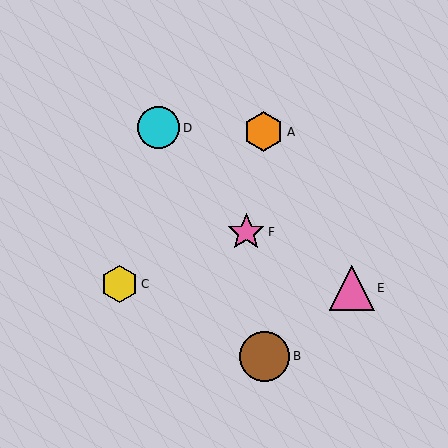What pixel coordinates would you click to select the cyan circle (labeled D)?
Click at (159, 128) to select the cyan circle D.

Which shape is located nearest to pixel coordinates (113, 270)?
The yellow hexagon (labeled C) at (119, 284) is nearest to that location.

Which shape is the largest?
The brown circle (labeled B) is the largest.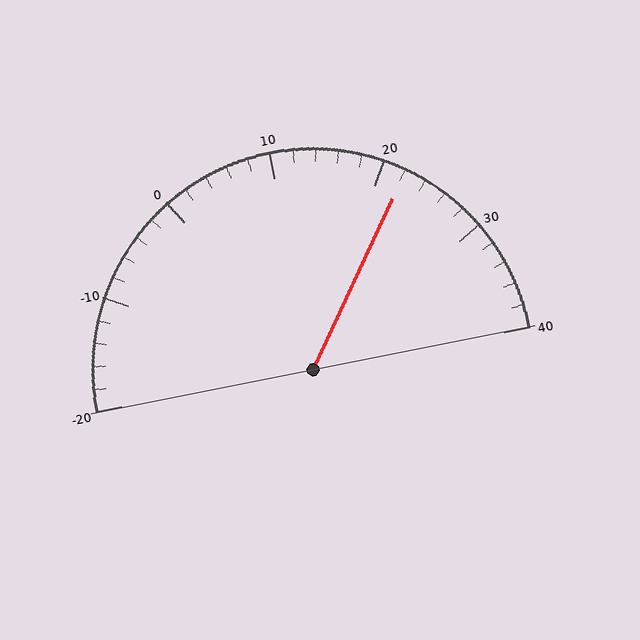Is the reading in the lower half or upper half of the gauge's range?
The reading is in the upper half of the range (-20 to 40).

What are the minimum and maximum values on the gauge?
The gauge ranges from -20 to 40.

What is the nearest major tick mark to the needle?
The nearest major tick mark is 20.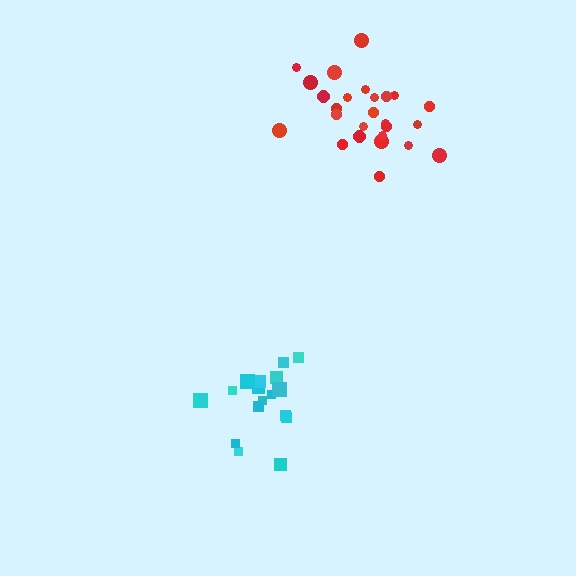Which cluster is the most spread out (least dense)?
Cyan.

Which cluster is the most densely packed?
Red.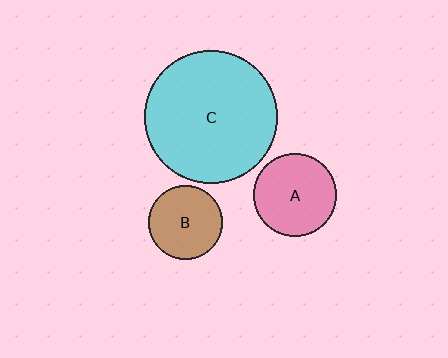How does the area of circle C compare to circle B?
Approximately 3.3 times.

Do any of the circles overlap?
No, none of the circles overlap.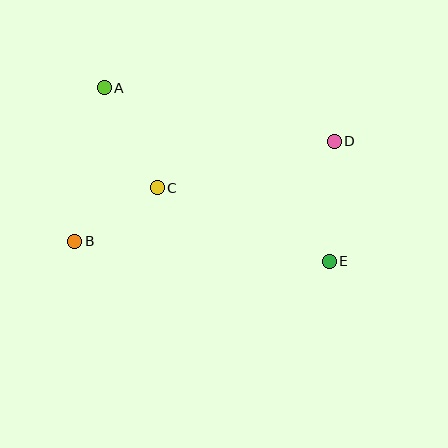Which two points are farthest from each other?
Points A and E are farthest from each other.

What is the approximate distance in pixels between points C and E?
The distance between C and E is approximately 187 pixels.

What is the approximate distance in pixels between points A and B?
The distance between A and B is approximately 156 pixels.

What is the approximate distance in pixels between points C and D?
The distance between C and D is approximately 183 pixels.